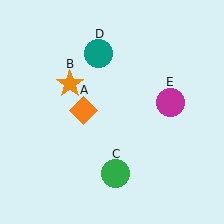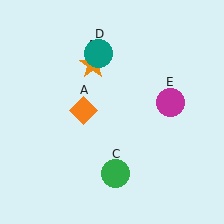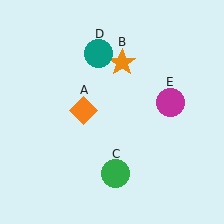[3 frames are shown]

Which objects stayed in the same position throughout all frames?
Orange diamond (object A) and green circle (object C) and teal circle (object D) and magenta circle (object E) remained stationary.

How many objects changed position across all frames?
1 object changed position: orange star (object B).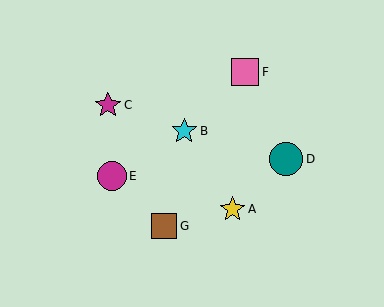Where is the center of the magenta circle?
The center of the magenta circle is at (112, 176).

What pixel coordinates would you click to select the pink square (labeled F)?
Click at (245, 72) to select the pink square F.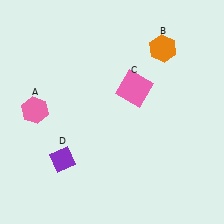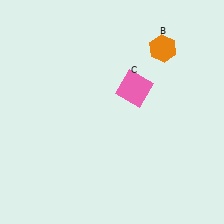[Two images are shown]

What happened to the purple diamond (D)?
The purple diamond (D) was removed in Image 2. It was in the bottom-left area of Image 1.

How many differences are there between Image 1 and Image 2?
There are 2 differences between the two images.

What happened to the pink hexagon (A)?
The pink hexagon (A) was removed in Image 2. It was in the top-left area of Image 1.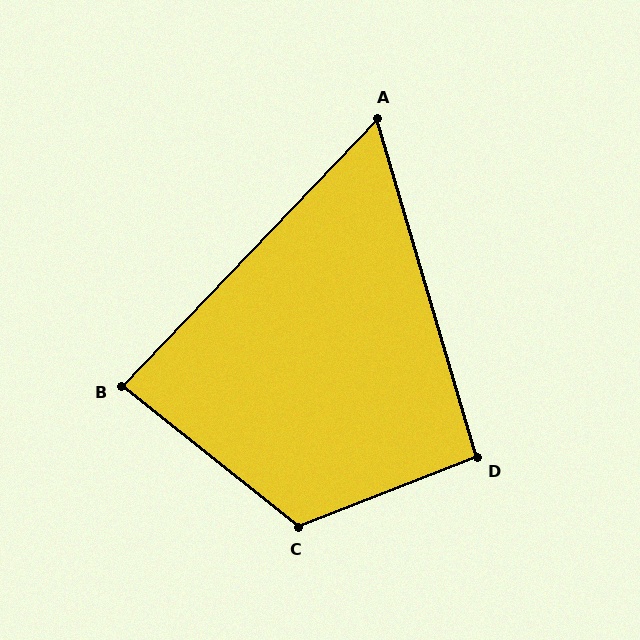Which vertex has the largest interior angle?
C, at approximately 120 degrees.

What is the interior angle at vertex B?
Approximately 85 degrees (approximately right).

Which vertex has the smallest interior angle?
A, at approximately 60 degrees.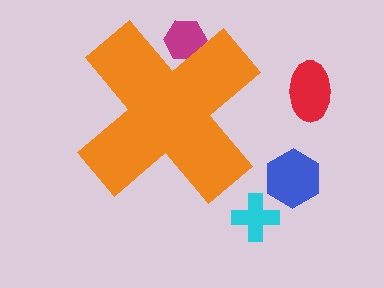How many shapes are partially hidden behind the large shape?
1 shape is partially hidden.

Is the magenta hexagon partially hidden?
Yes, the magenta hexagon is partially hidden behind the orange cross.